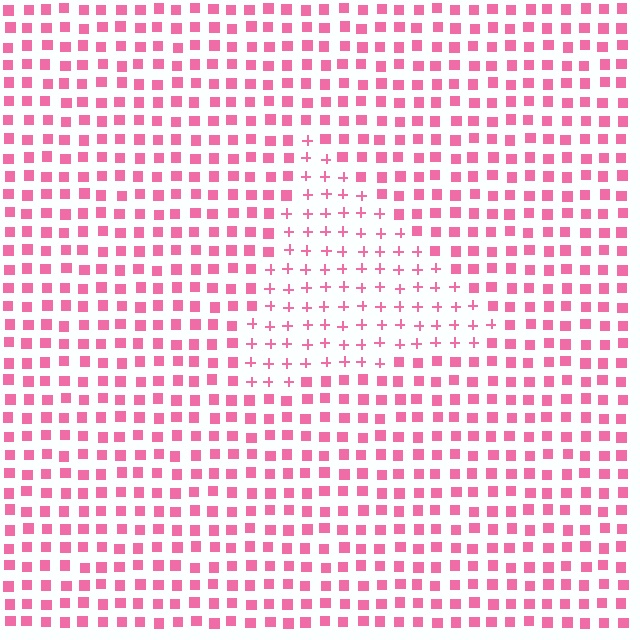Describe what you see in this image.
The image is filled with small pink elements arranged in a uniform grid. A triangle-shaped region contains plus signs, while the surrounding area contains squares. The boundary is defined purely by the change in element shape.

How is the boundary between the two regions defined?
The boundary is defined by a change in element shape: plus signs inside vs. squares outside. All elements share the same color and spacing.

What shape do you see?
I see a triangle.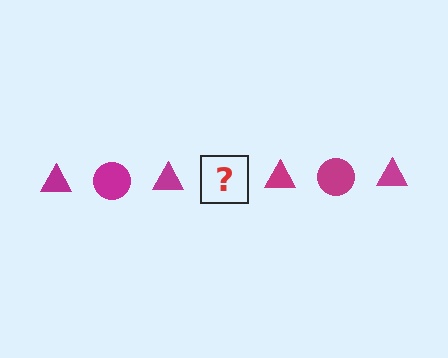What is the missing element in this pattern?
The missing element is a magenta circle.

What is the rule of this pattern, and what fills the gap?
The rule is that the pattern cycles through triangle, circle shapes in magenta. The gap should be filled with a magenta circle.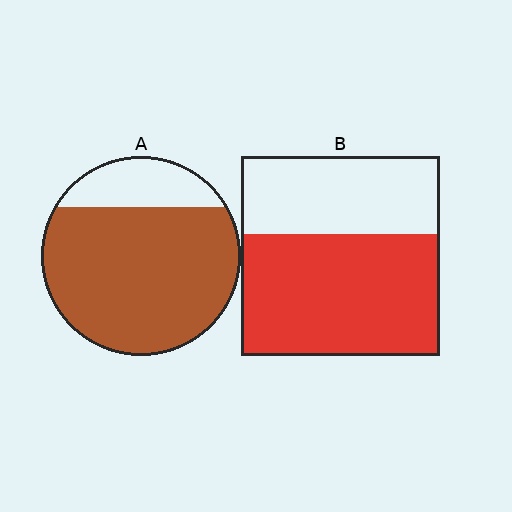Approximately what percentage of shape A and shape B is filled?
A is approximately 80% and B is approximately 60%.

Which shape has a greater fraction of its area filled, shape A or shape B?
Shape A.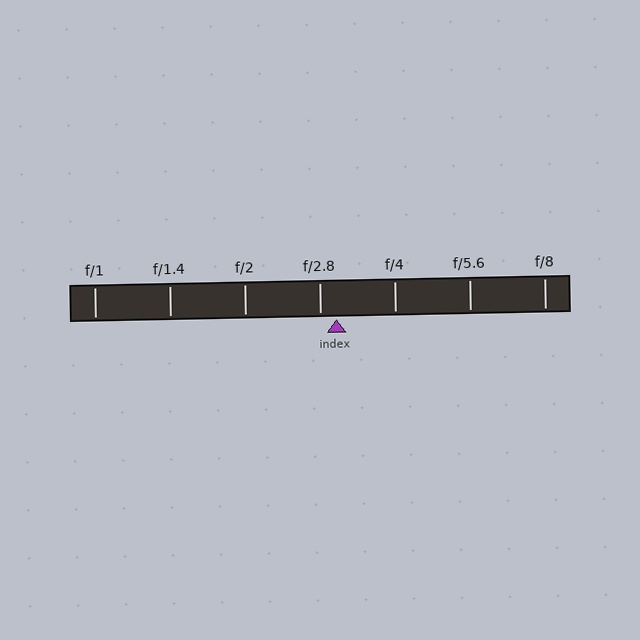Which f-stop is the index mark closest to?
The index mark is closest to f/2.8.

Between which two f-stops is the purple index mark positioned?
The index mark is between f/2.8 and f/4.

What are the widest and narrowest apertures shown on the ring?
The widest aperture shown is f/1 and the narrowest is f/8.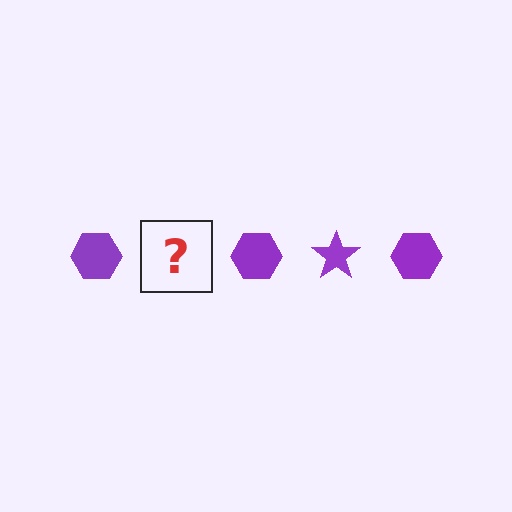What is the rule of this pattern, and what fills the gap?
The rule is that the pattern cycles through hexagon, star shapes in purple. The gap should be filled with a purple star.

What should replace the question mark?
The question mark should be replaced with a purple star.